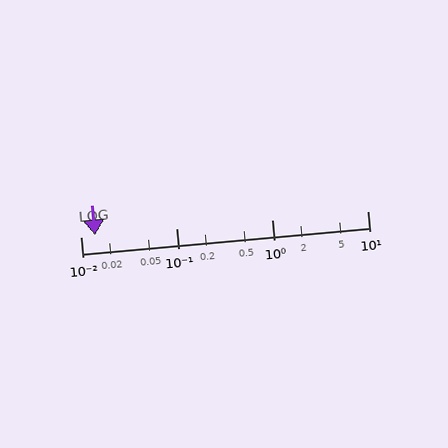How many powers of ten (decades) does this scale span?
The scale spans 3 decades, from 0.01 to 10.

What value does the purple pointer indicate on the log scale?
The pointer indicates approximately 0.014.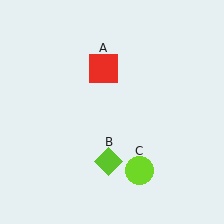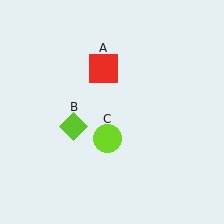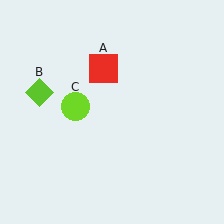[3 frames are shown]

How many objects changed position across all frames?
2 objects changed position: lime diamond (object B), lime circle (object C).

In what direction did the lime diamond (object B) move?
The lime diamond (object B) moved up and to the left.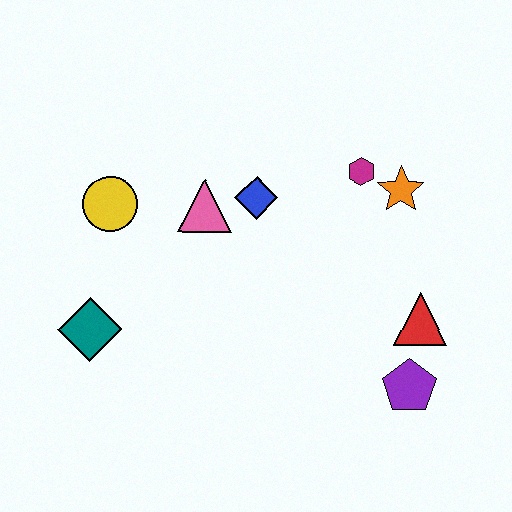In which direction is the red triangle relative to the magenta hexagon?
The red triangle is below the magenta hexagon.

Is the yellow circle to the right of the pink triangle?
No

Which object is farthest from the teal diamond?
The orange star is farthest from the teal diamond.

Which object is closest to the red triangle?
The purple pentagon is closest to the red triangle.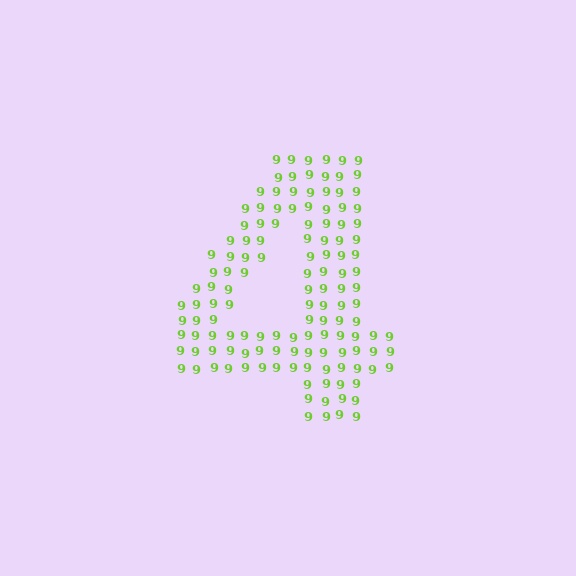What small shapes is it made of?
It is made of small digit 9's.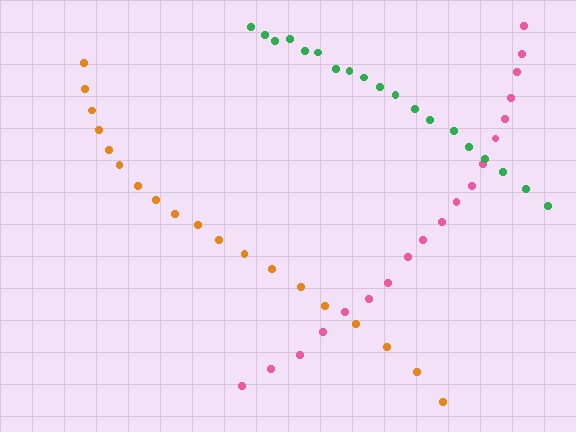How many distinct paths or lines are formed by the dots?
There are 3 distinct paths.